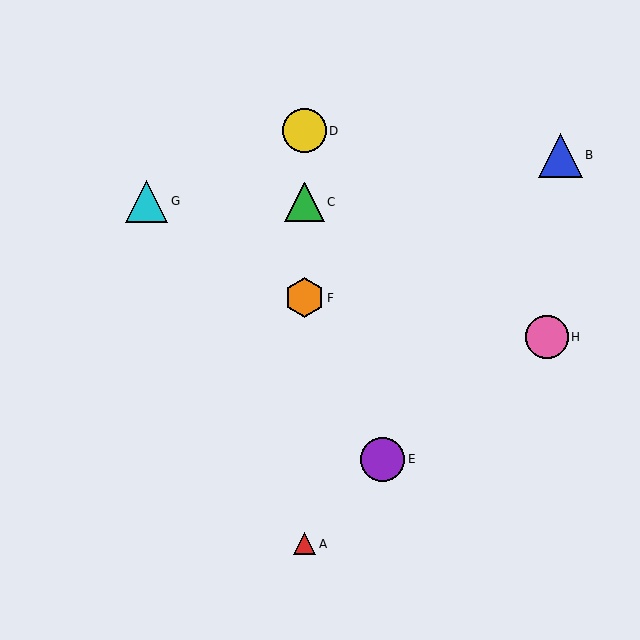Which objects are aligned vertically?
Objects A, C, D, F are aligned vertically.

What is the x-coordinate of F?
Object F is at x≈304.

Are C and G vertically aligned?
No, C is at x≈304 and G is at x≈147.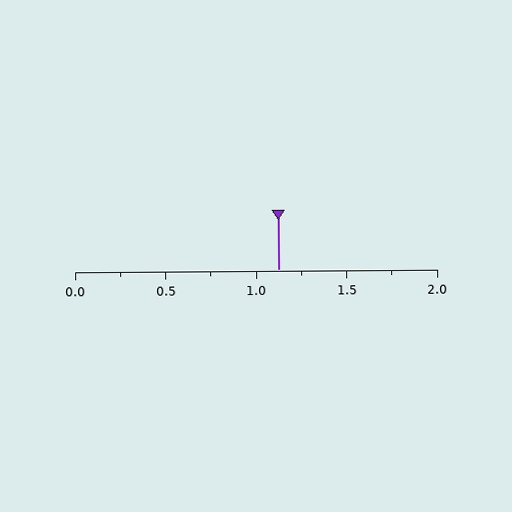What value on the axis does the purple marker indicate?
The marker indicates approximately 1.12.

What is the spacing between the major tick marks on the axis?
The major ticks are spaced 0.5 apart.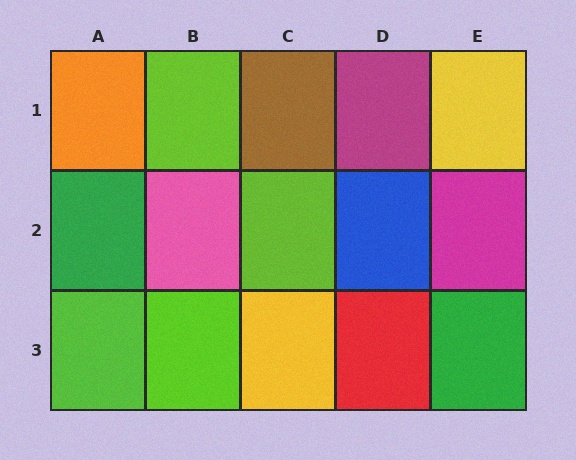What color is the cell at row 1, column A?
Orange.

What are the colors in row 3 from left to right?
Lime, lime, yellow, red, green.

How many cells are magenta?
2 cells are magenta.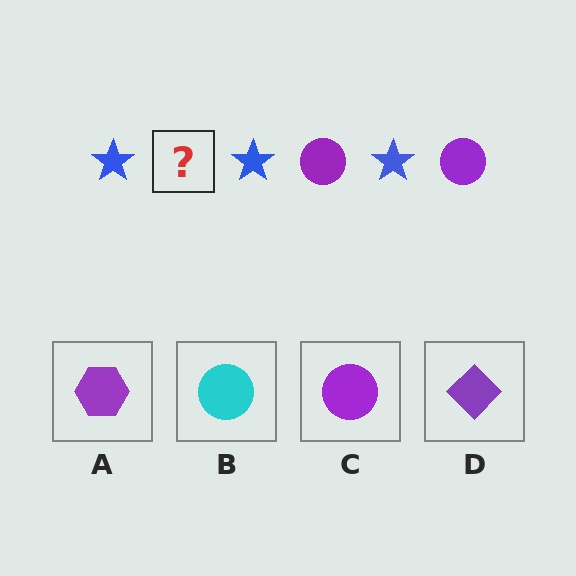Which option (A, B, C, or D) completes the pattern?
C.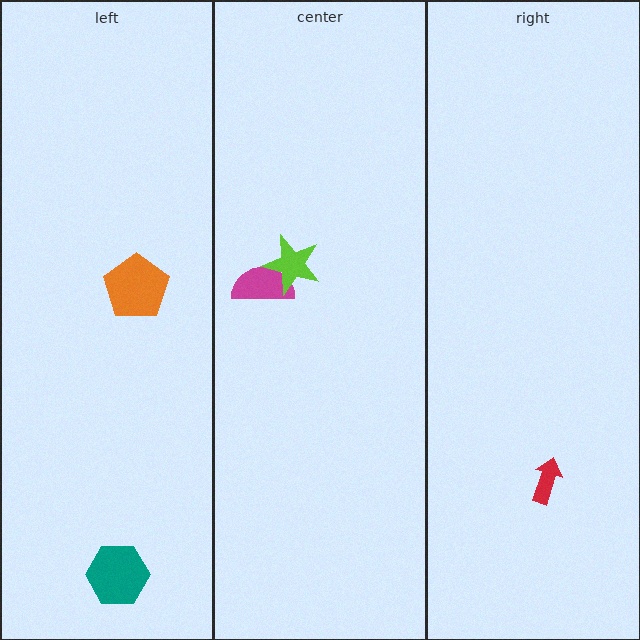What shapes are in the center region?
The magenta semicircle, the lime star.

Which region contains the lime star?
The center region.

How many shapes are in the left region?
2.